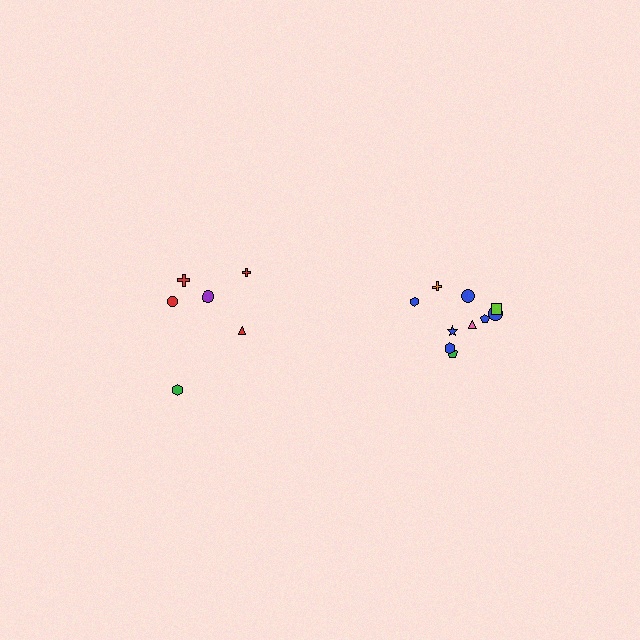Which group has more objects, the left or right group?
The right group.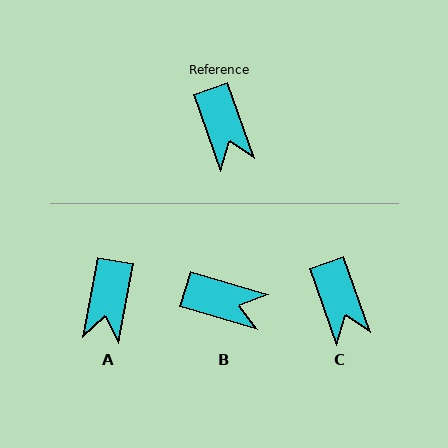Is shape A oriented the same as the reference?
No, it is off by about 30 degrees.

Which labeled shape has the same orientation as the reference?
C.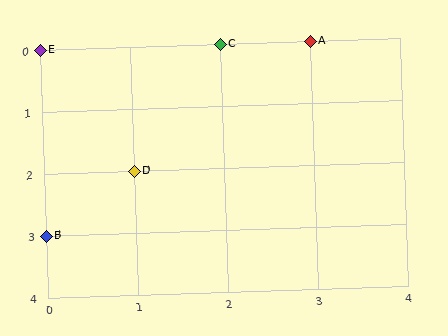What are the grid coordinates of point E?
Point E is at grid coordinates (0, 0).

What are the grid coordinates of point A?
Point A is at grid coordinates (3, 0).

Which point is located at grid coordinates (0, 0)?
Point E is at (0, 0).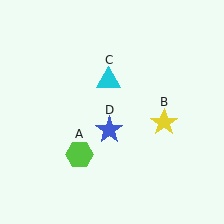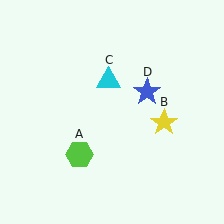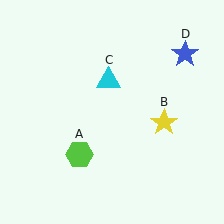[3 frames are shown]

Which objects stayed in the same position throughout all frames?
Lime hexagon (object A) and yellow star (object B) and cyan triangle (object C) remained stationary.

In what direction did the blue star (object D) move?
The blue star (object D) moved up and to the right.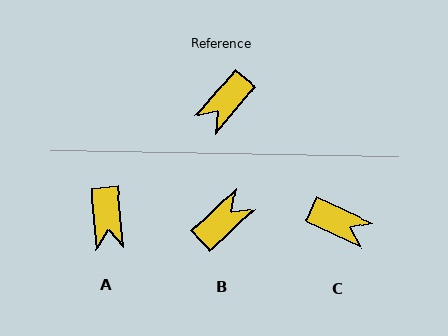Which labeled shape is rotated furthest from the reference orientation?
B, about 173 degrees away.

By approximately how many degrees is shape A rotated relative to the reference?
Approximately 45 degrees counter-clockwise.